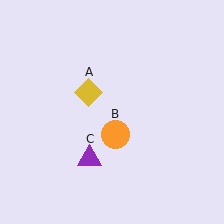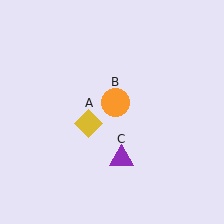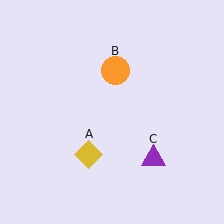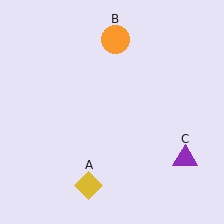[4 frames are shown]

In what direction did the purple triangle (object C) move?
The purple triangle (object C) moved right.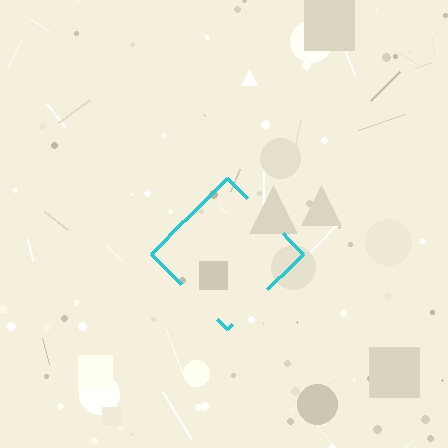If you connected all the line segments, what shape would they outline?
They would outline a diamond.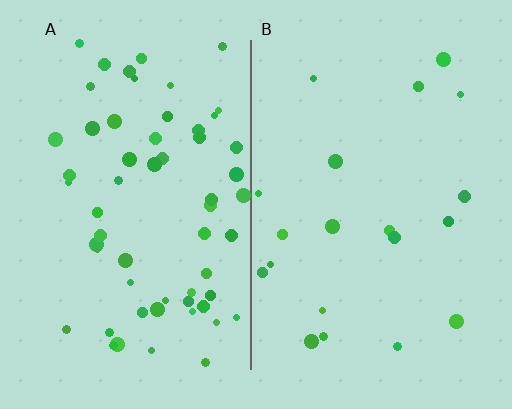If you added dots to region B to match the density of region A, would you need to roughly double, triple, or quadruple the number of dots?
Approximately triple.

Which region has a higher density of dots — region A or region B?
A (the left).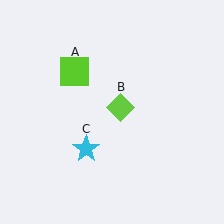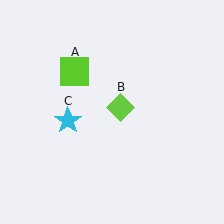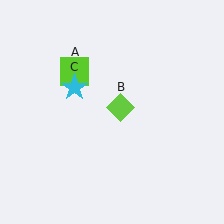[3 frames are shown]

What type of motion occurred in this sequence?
The cyan star (object C) rotated clockwise around the center of the scene.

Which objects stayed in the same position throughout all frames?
Lime square (object A) and lime diamond (object B) remained stationary.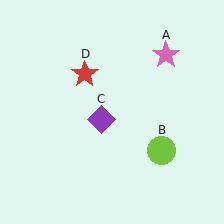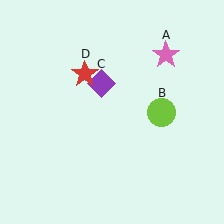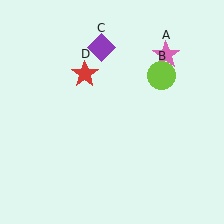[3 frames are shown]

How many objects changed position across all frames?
2 objects changed position: lime circle (object B), purple diamond (object C).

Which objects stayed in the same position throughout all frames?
Pink star (object A) and red star (object D) remained stationary.